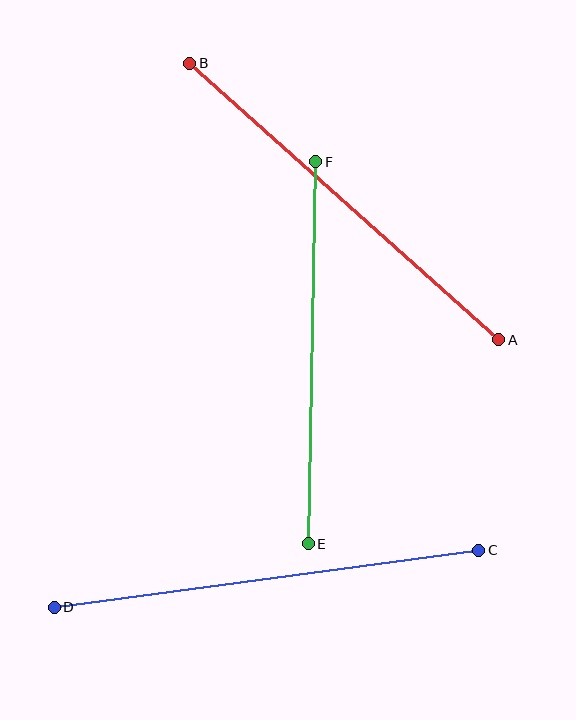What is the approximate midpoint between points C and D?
The midpoint is at approximately (266, 579) pixels.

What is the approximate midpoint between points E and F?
The midpoint is at approximately (312, 353) pixels.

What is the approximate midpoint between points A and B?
The midpoint is at approximately (344, 202) pixels.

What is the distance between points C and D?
The distance is approximately 428 pixels.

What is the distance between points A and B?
The distance is approximately 414 pixels.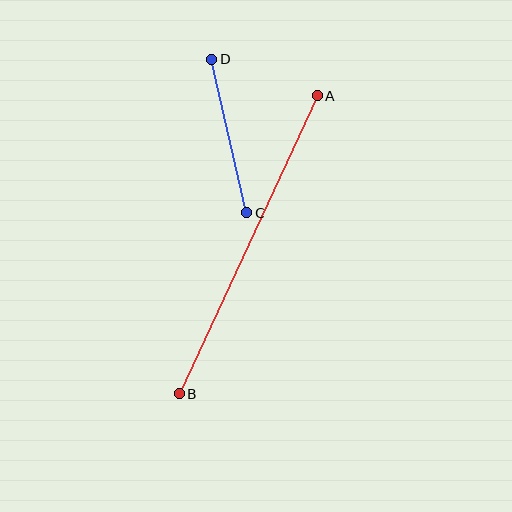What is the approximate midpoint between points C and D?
The midpoint is at approximately (229, 136) pixels.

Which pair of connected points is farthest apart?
Points A and B are farthest apart.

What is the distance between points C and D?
The distance is approximately 158 pixels.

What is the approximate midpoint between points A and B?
The midpoint is at approximately (248, 245) pixels.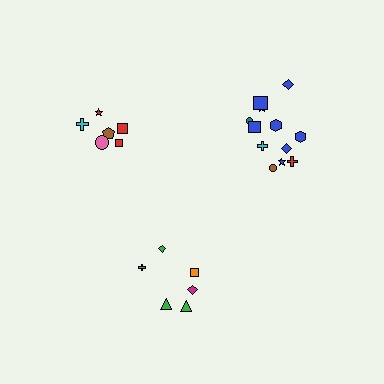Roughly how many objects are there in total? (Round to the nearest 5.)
Roughly 25 objects in total.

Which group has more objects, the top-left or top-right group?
The top-right group.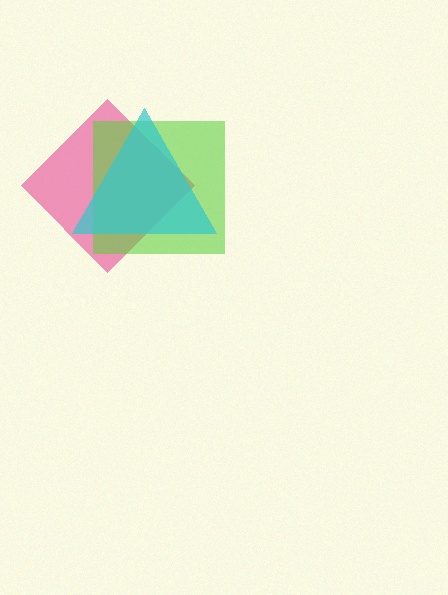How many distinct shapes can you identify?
There are 3 distinct shapes: a pink diamond, a lime square, a cyan triangle.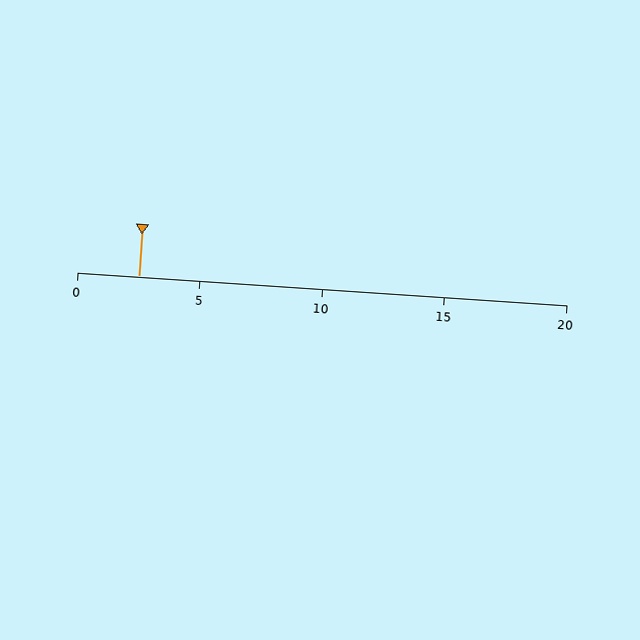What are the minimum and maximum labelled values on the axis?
The axis runs from 0 to 20.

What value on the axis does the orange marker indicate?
The marker indicates approximately 2.5.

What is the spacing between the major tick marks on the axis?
The major ticks are spaced 5 apart.